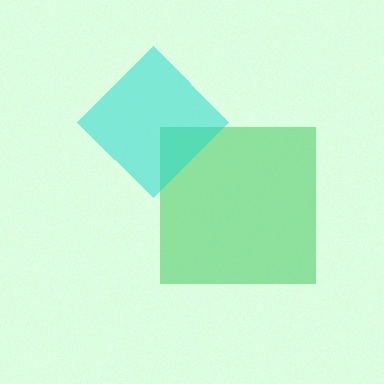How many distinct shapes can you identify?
There are 2 distinct shapes: a green square, a cyan diamond.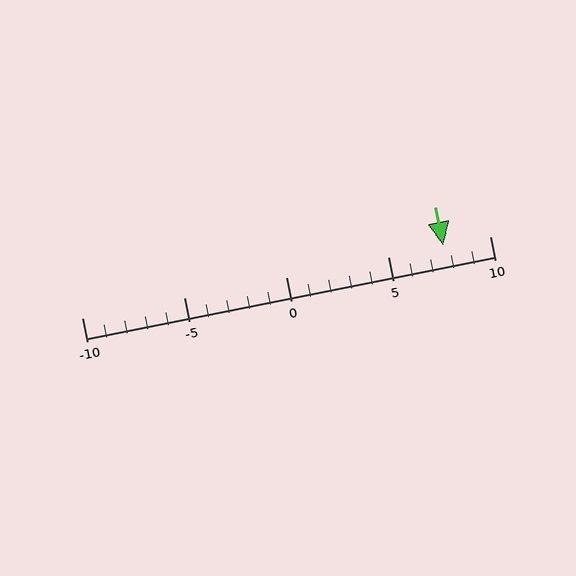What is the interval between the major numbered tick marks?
The major tick marks are spaced 5 units apart.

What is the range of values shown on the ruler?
The ruler shows values from -10 to 10.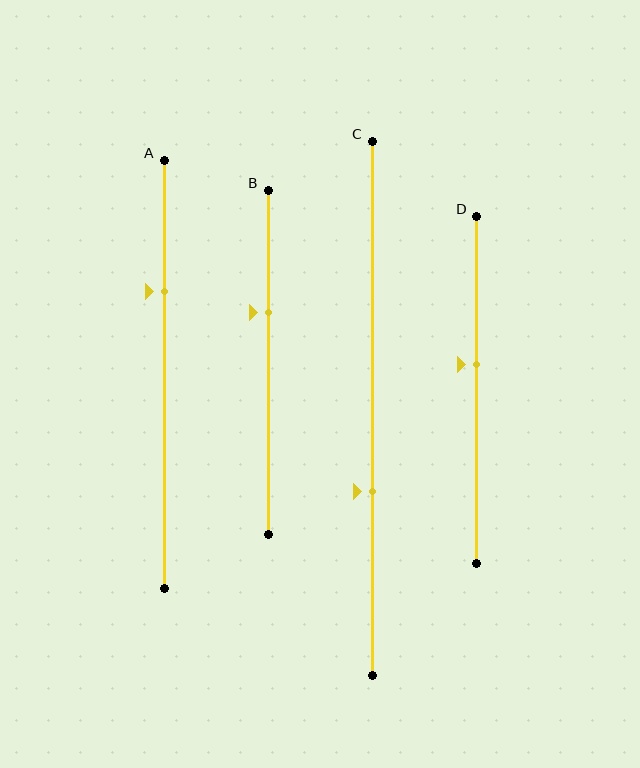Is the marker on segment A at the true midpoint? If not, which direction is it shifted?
No, the marker on segment A is shifted upward by about 19% of the segment length.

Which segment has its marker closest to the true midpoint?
Segment D has its marker closest to the true midpoint.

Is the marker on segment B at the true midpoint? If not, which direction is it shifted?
No, the marker on segment B is shifted upward by about 14% of the segment length.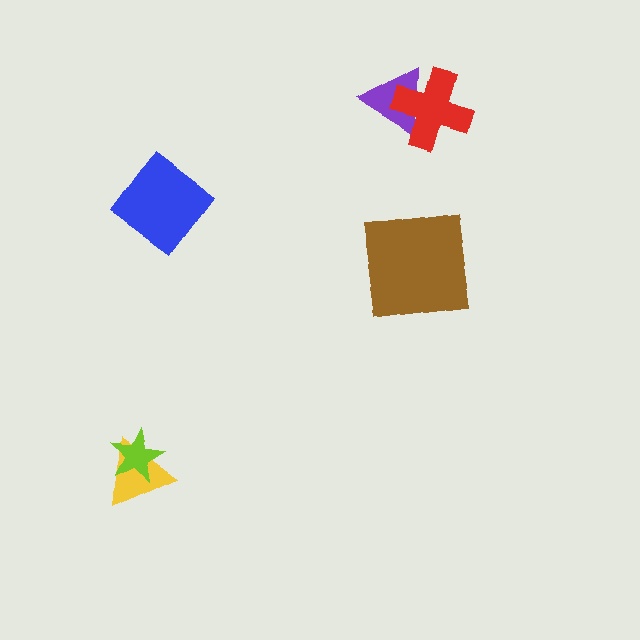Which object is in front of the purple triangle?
The red cross is in front of the purple triangle.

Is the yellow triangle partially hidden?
Yes, it is partially covered by another shape.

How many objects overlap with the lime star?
1 object overlaps with the lime star.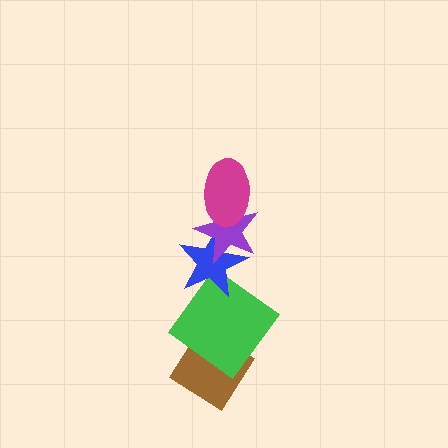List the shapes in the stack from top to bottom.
From top to bottom: the magenta ellipse, the purple star, the blue star, the green diamond, the brown diamond.